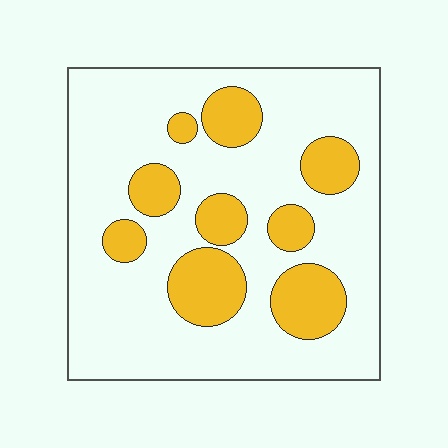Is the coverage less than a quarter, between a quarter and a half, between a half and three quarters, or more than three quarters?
Less than a quarter.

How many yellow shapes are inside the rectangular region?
9.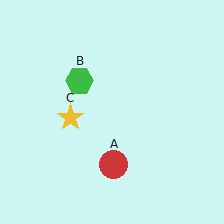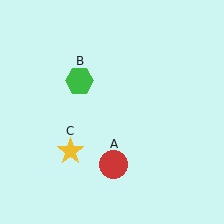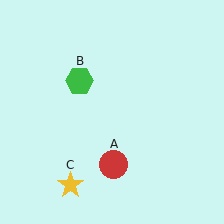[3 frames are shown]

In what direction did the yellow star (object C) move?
The yellow star (object C) moved down.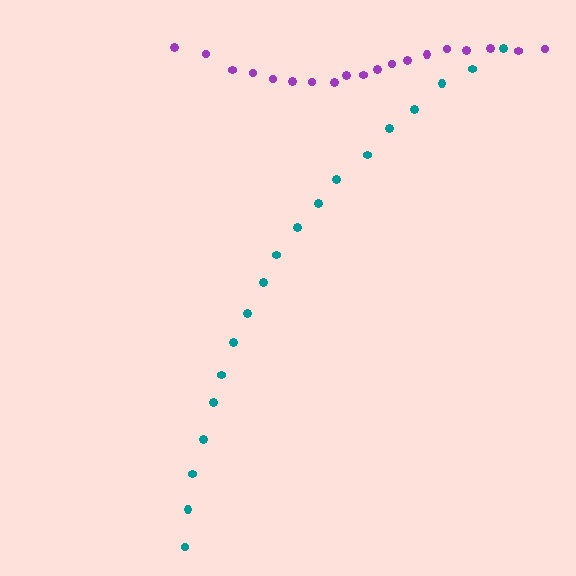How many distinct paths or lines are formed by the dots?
There are 2 distinct paths.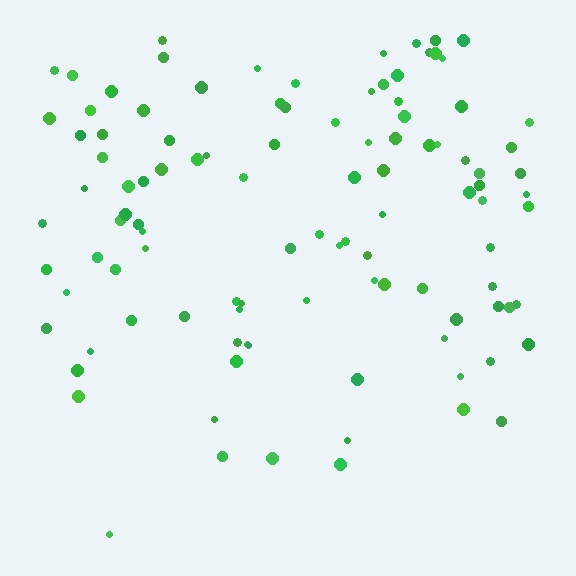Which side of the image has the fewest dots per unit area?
The bottom.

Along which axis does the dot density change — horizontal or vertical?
Vertical.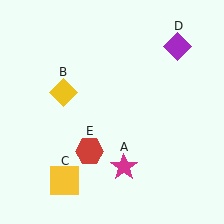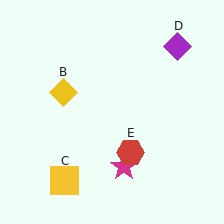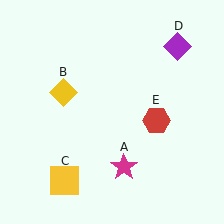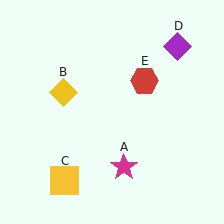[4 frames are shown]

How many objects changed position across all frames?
1 object changed position: red hexagon (object E).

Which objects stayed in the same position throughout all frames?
Magenta star (object A) and yellow diamond (object B) and yellow square (object C) and purple diamond (object D) remained stationary.